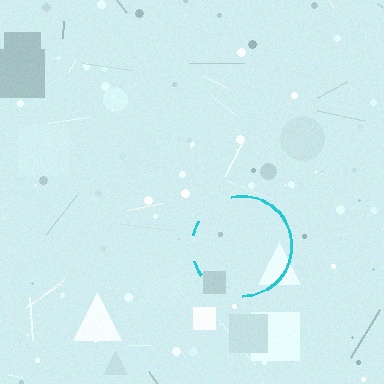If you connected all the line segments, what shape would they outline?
They would outline a circle.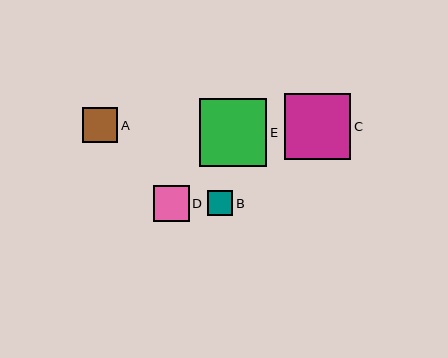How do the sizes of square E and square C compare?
Square E and square C are approximately the same size.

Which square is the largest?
Square E is the largest with a size of approximately 68 pixels.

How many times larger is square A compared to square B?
Square A is approximately 1.4 times the size of square B.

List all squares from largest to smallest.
From largest to smallest: E, C, A, D, B.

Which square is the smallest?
Square B is the smallest with a size of approximately 25 pixels.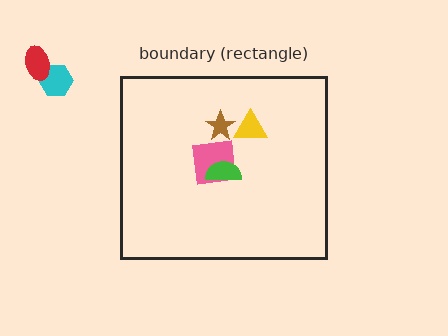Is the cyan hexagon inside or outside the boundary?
Outside.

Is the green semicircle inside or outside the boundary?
Inside.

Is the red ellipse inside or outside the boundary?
Outside.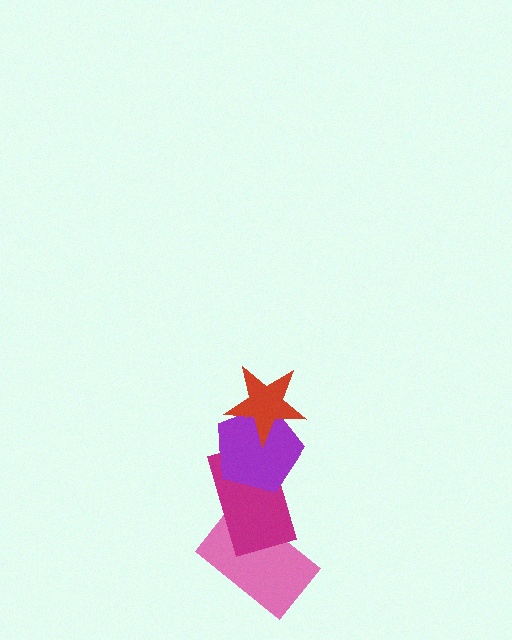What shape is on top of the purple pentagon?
The red star is on top of the purple pentagon.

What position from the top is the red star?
The red star is 1st from the top.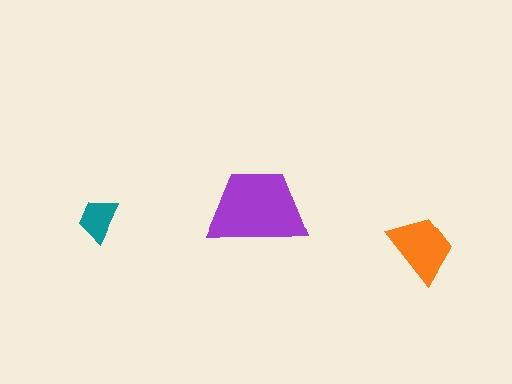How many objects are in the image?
There are 3 objects in the image.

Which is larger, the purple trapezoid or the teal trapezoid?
The purple one.